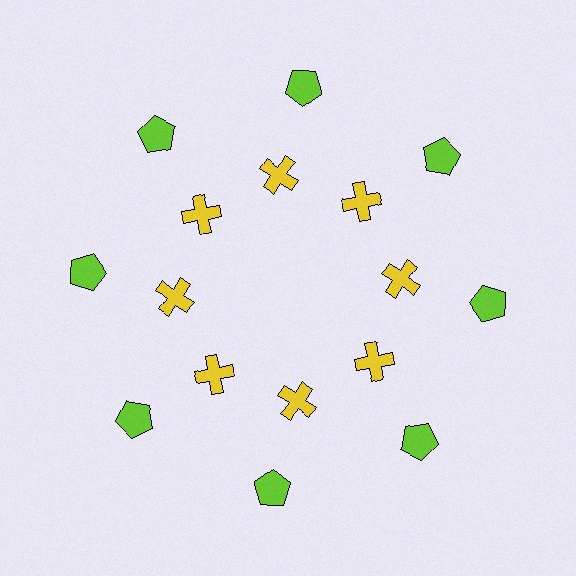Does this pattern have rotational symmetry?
Yes, this pattern has 8-fold rotational symmetry. It looks the same after rotating 45 degrees around the center.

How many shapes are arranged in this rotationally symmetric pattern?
There are 16 shapes, arranged in 8 groups of 2.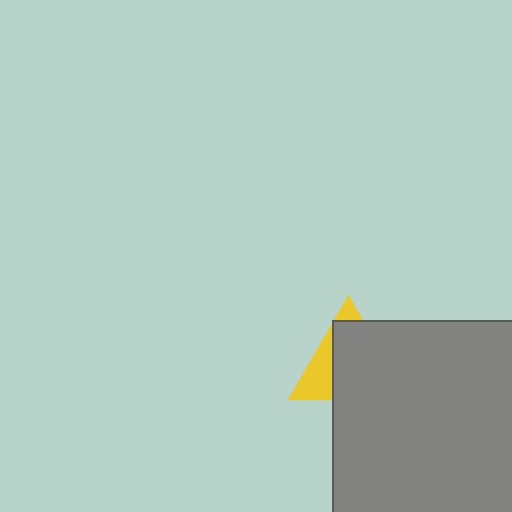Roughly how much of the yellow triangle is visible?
A small part of it is visible (roughly 31%).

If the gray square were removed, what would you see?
You would see the complete yellow triangle.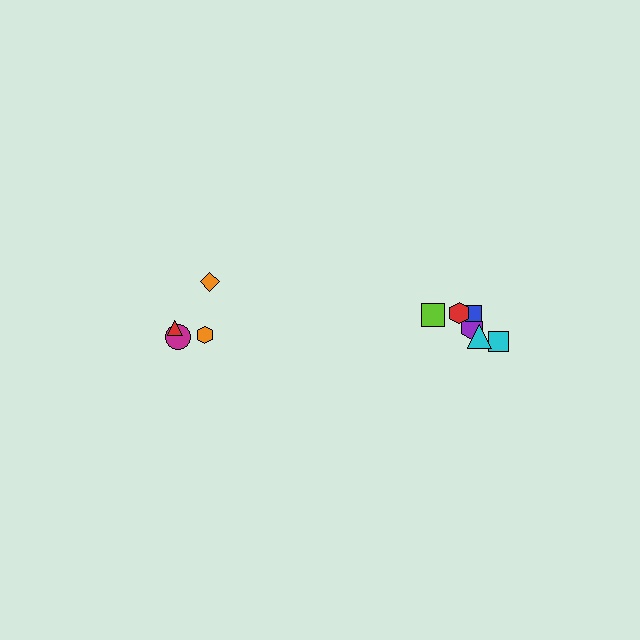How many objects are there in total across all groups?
There are 10 objects.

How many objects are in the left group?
There are 4 objects.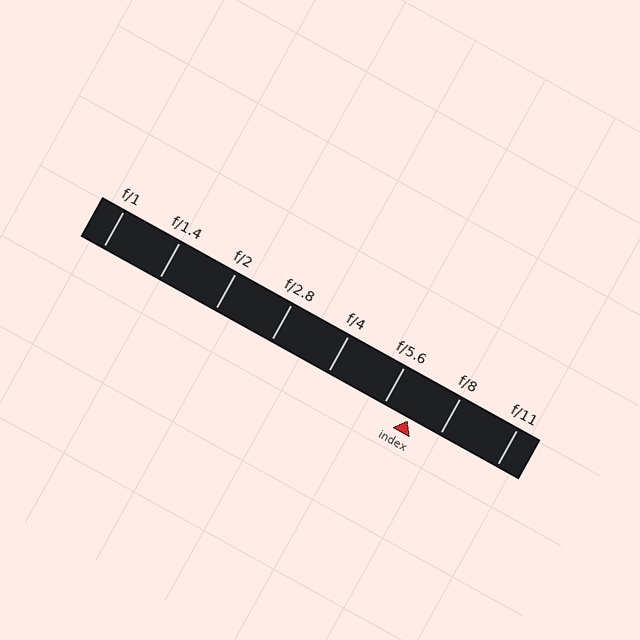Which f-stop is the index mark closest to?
The index mark is closest to f/5.6.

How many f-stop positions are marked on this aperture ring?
There are 8 f-stop positions marked.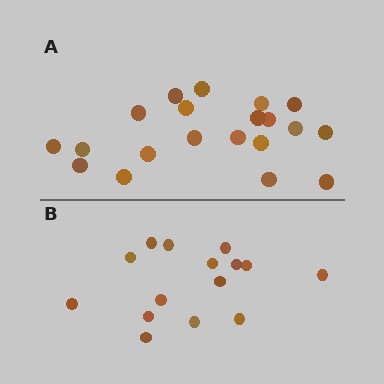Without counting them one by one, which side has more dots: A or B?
Region A (the top region) has more dots.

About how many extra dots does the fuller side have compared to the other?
Region A has about 5 more dots than region B.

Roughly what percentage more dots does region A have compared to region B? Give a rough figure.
About 35% more.